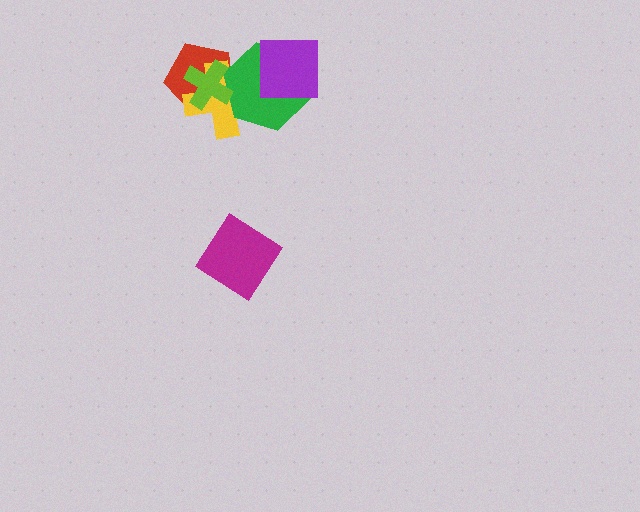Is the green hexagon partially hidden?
Yes, it is partially covered by another shape.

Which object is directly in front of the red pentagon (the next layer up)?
The yellow cross is directly in front of the red pentagon.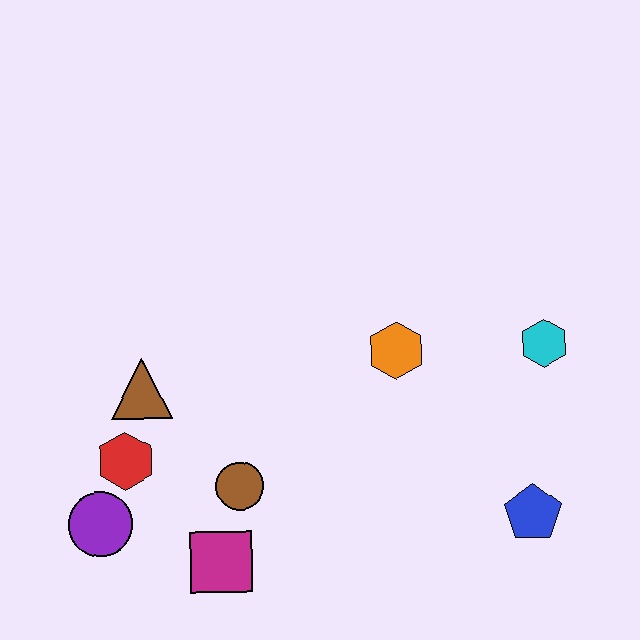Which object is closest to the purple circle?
The red hexagon is closest to the purple circle.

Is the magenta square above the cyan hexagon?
No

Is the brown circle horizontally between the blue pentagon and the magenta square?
Yes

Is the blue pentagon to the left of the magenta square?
No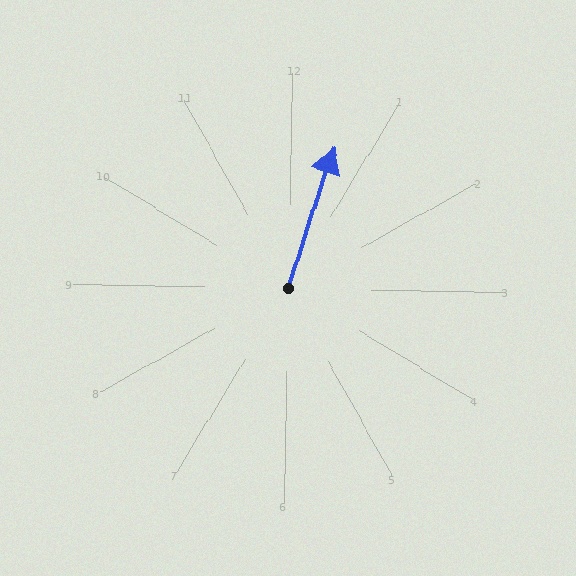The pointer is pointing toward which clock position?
Roughly 1 o'clock.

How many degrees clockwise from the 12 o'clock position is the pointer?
Approximately 17 degrees.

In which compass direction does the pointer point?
North.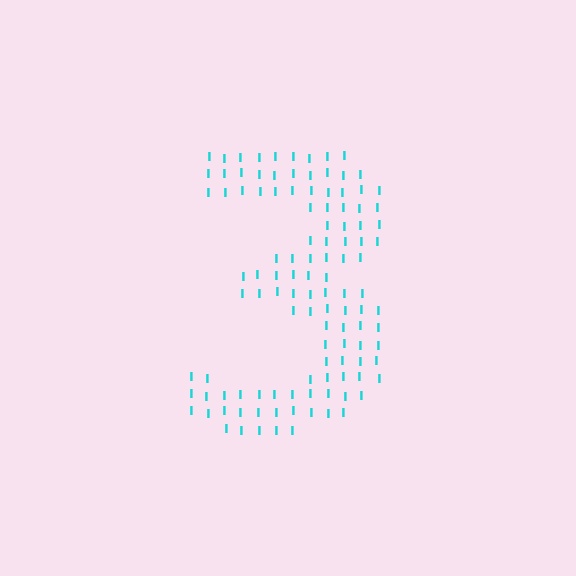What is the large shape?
The large shape is the digit 3.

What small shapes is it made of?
It is made of small letter I's.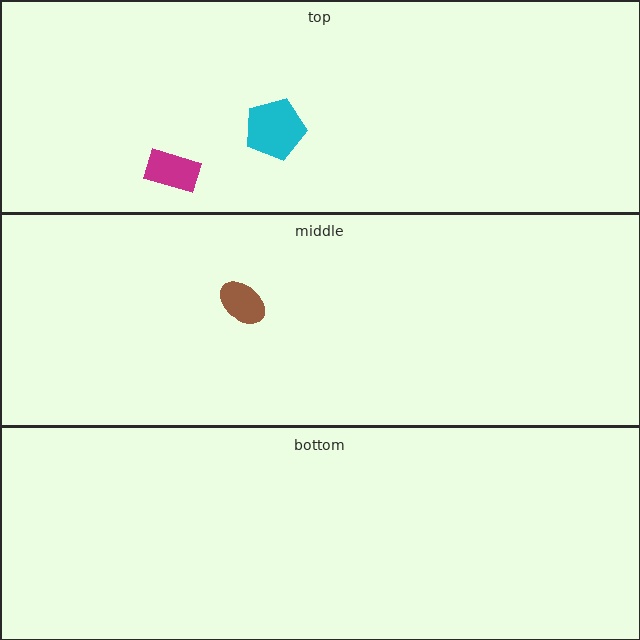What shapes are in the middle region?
The brown ellipse.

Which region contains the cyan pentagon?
The top region.